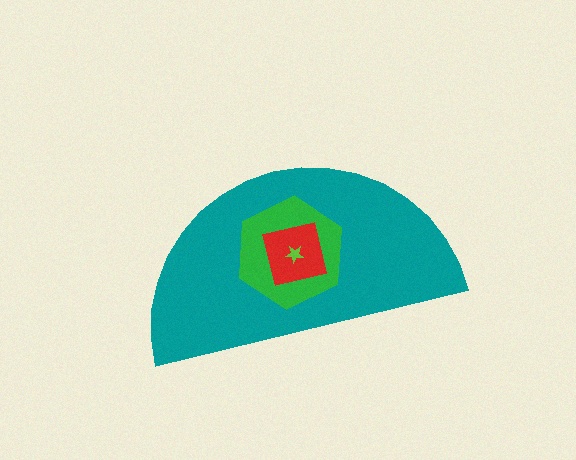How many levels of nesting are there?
4.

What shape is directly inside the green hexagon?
The red square.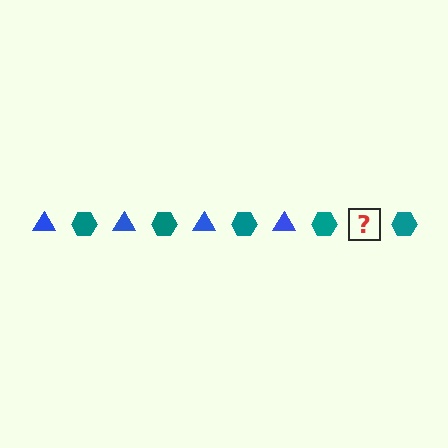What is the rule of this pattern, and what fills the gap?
The rule is that the pattern alternates between blue triangle and teal hexagon. The gap should be filled with a blue triangle.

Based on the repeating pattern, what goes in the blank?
The blank should be a blue triangle.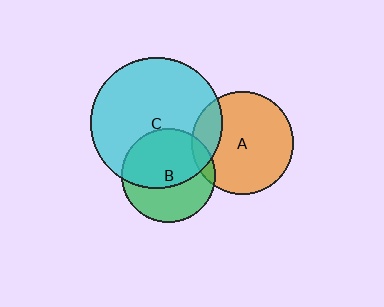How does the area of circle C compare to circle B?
Approximately 1.9 times.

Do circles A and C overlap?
Yes.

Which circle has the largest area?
Circle C (cyan).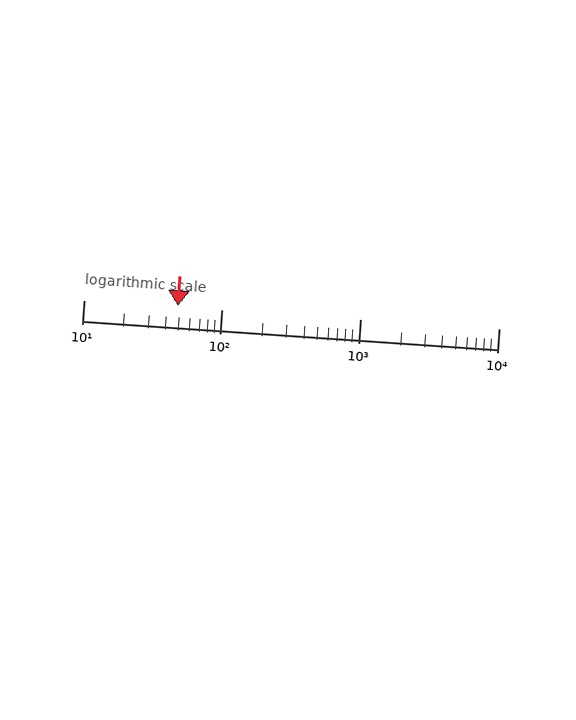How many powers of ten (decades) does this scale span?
The scale spans 3 decades, from 10 to 10000.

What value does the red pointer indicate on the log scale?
The pointer indicates approximately 48.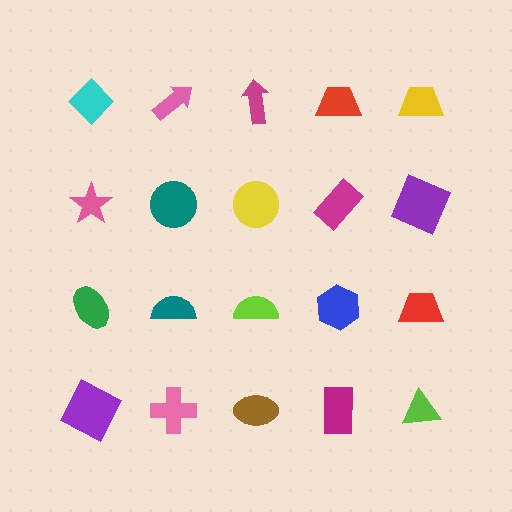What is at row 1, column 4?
A red trapezoid.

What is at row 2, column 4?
A magenta rectangle.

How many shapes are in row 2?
5 shapes.